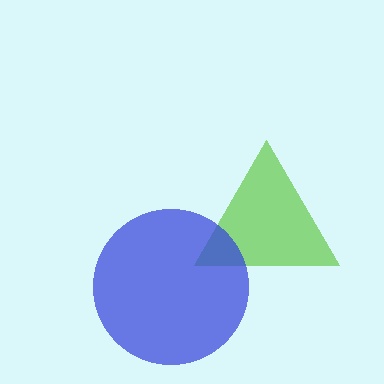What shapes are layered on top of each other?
The layered shapes are: a lime triangle, a blue circle.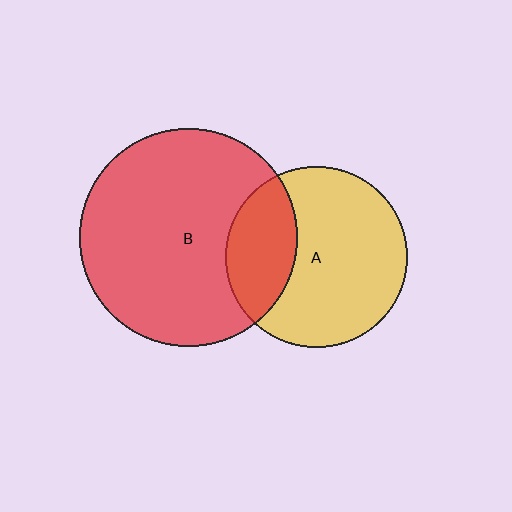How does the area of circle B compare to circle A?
Approximately 1.4 times.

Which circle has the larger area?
Circle B (red).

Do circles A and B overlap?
Yes.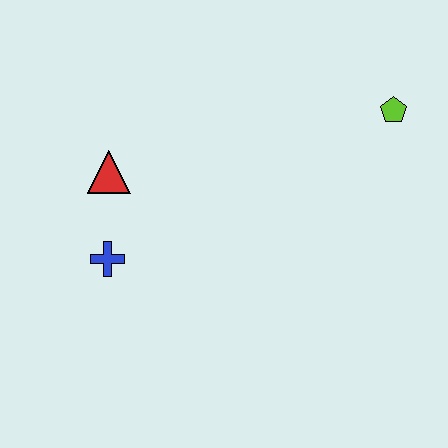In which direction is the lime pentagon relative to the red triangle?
The lime pentagon is to the right of the red triangle.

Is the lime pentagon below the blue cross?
No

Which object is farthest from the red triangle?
The lime pentagon is farthest from the red triangle.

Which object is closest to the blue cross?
The red triangle is closest to the blue cross.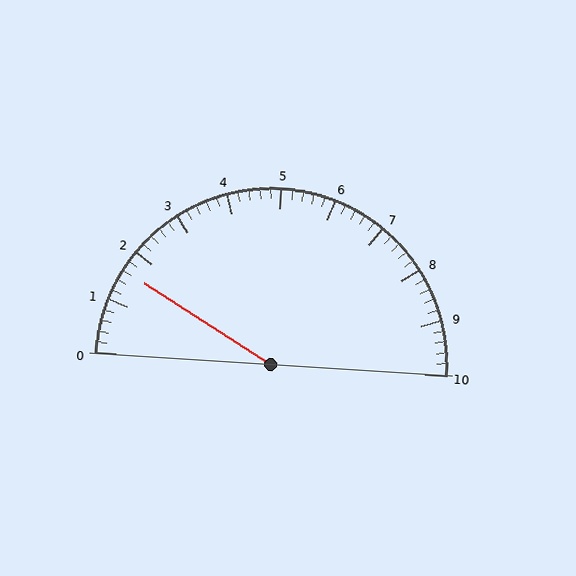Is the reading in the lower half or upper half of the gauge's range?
The reading is in the lower half of the range (0 to 10).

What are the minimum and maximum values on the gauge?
The gauge ranges from 0 to 10.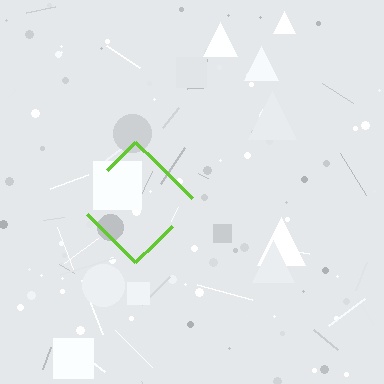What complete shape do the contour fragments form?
The contour fragments form a diamond.